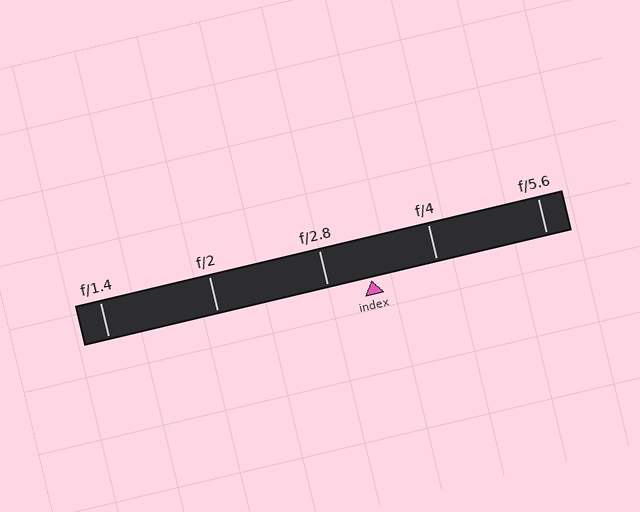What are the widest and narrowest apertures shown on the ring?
The widest aperture shown is f/1.4 and the narrowest is f/5.6.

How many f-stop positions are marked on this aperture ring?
There are 5 f-stop positions marked.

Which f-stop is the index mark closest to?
The index mark is closest to f/2.8.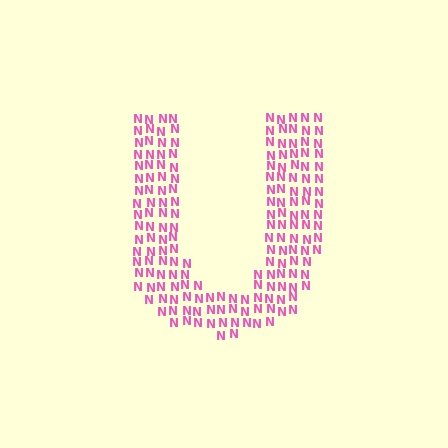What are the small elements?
The small elements are letter N's.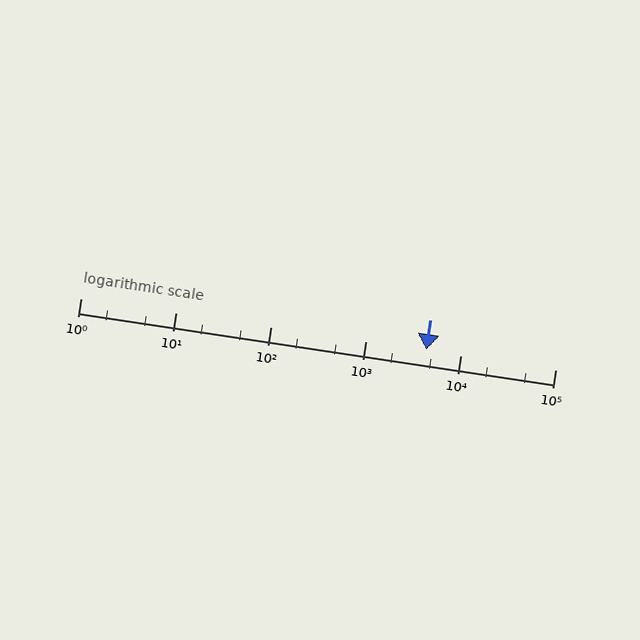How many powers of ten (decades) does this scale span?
The scale spans 5 decades, from 1 to 100000.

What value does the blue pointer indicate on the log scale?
The pointer indicates approximately 4400.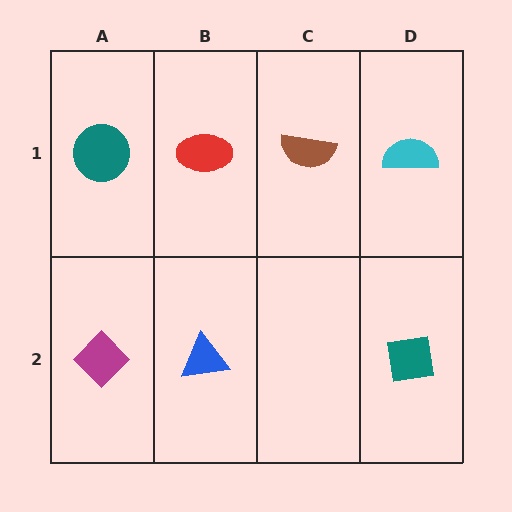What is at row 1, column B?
A red ellipse.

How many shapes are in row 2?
3 shapes.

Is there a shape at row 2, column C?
No, that cell is empty.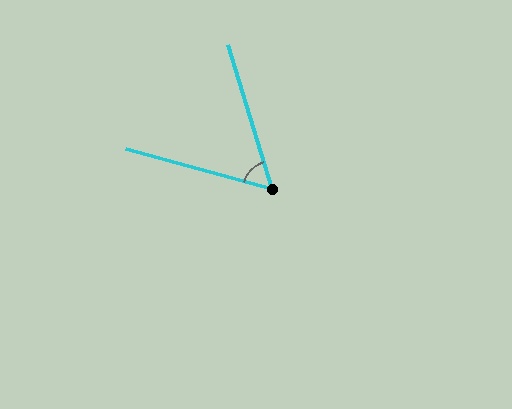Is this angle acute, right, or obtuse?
It is acute.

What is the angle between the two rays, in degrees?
Approximately 58 degrees.